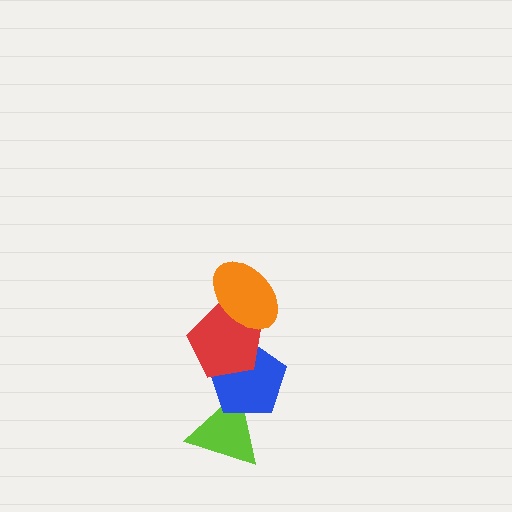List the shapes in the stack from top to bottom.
From top to bottom: the orange ellipse, the red pentagon, the blue pentagon, the lime triangle.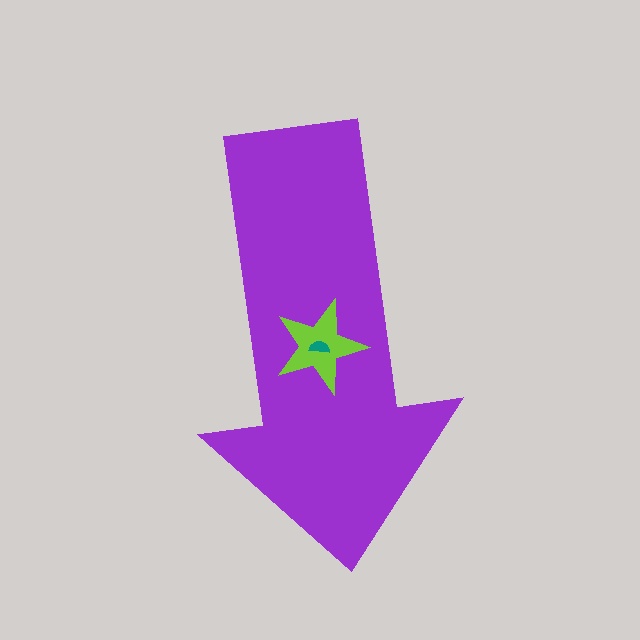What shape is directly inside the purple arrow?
The lime star.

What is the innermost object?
The teal semicircle.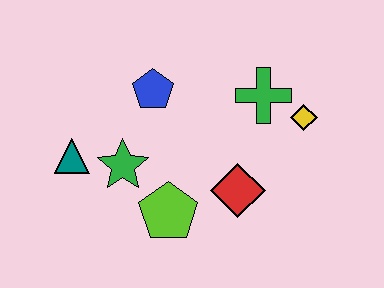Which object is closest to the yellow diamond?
The green cross is closest to the yellow diamond.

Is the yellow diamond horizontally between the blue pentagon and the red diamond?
No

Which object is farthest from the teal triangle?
The yellow diamond is farthest from the teal triangle.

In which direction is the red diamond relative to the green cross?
The red diamond is below the green cross.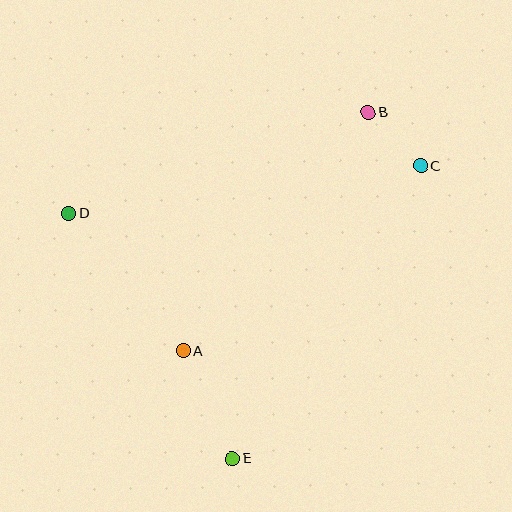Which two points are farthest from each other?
Points B and E are farthest from each other.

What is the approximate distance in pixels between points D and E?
The distance between D and E is approximately 294 pixels.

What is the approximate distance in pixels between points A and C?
The distance between A and C is approximately 301 pixels.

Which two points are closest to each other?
Points B and C are closest to each other.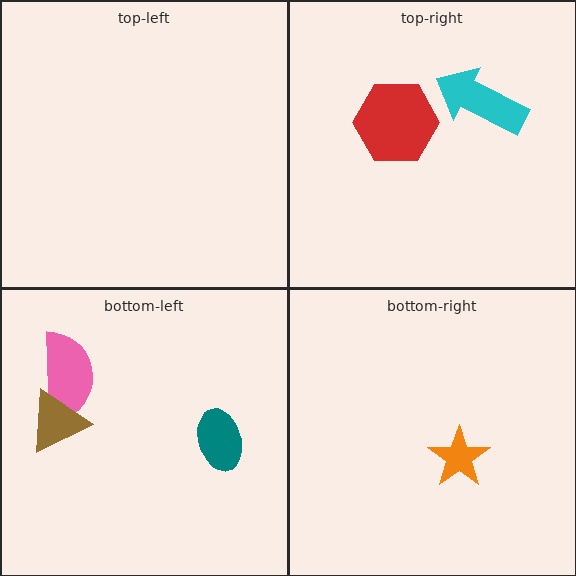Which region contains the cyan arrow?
The top-right region.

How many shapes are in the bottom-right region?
1.